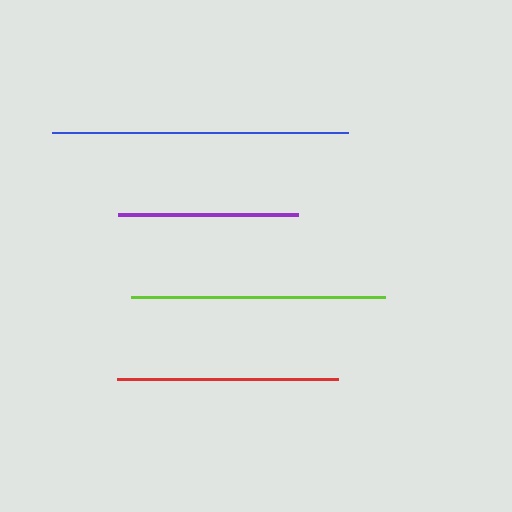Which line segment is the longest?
The blue line is the longest at approximately 297 pixels.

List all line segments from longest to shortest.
From longest to shortest: blue, lime, red, purple.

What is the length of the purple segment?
The purple segment is approximately 180 pixels long.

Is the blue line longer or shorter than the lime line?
The blue line is longer than the lime line.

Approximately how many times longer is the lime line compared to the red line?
The lime line is approximately 1.2 times the length of the red line.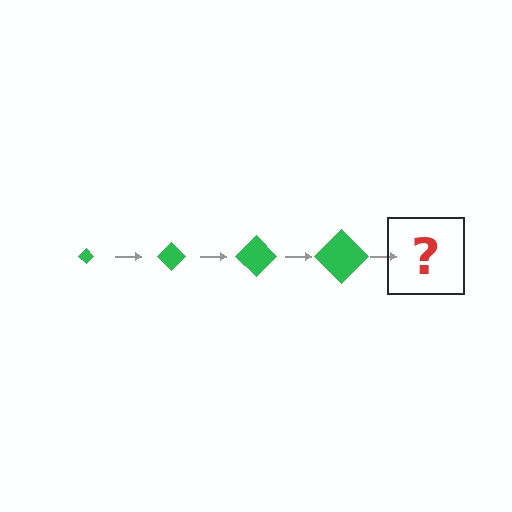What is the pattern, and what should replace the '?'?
The pattern is that the diamond gets progressively larger each step. The '?' should be a green diamond, larger than the previous one.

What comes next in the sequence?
The next element should be a green diamond, larger than the previous one.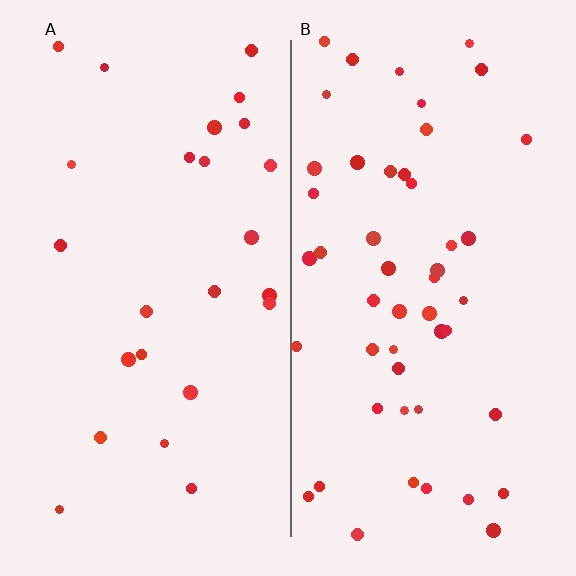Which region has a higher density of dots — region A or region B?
B (the right).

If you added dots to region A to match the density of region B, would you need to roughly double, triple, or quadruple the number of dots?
Approximately double.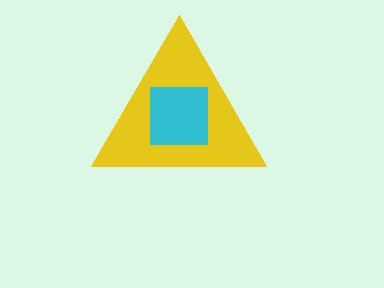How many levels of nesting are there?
2.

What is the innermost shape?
The cyan square.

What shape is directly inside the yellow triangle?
The cyan square.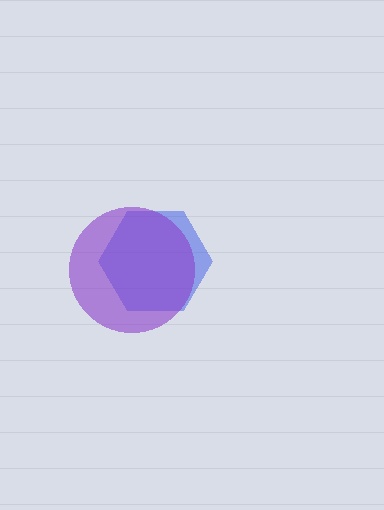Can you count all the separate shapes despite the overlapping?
Yes, there are 2 separate shapes.